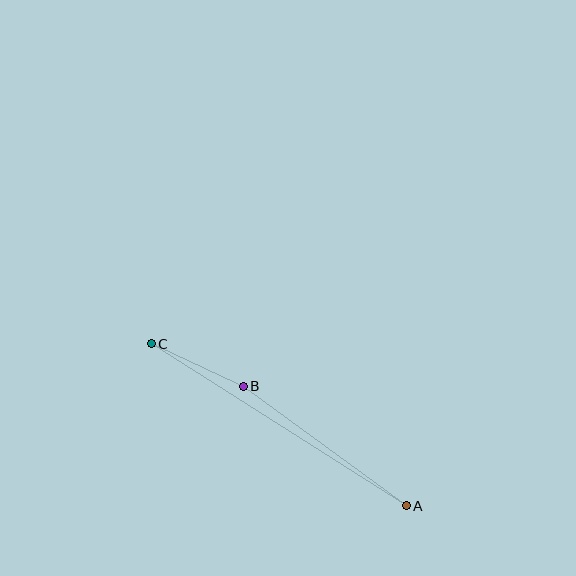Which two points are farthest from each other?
Points A and C are farthest from each other.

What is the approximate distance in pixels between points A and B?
The distance between A and B is approximately 202 pixels.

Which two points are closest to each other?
Points B and C are closest to each other.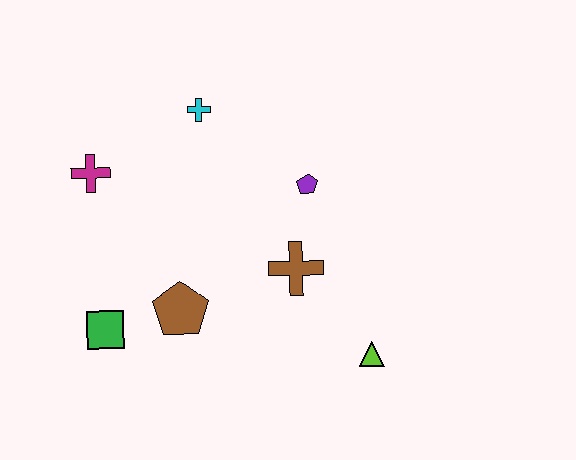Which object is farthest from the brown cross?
The magenta cross is farthest from the brown cross.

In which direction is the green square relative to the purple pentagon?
The green square is to the left of the purple pentagon.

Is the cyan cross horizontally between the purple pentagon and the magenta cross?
Yes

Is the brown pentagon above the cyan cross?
No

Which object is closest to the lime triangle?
The brown cross is closest to the lime triangle.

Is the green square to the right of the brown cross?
No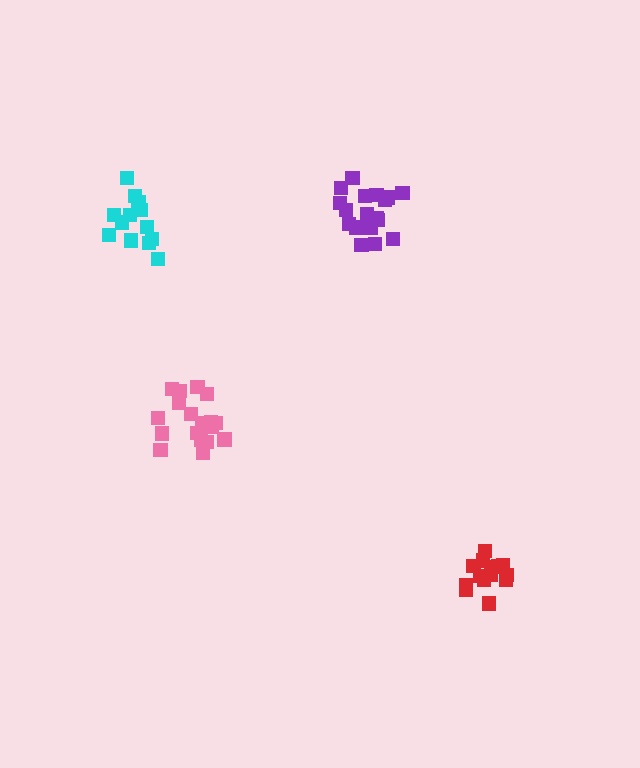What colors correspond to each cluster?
The clusters are colored: red, purple, pink, cyan.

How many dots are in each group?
Group 1: 15 dots, Group 2: 18 dots, Group 3: 18 dots, Group 4: 14 dots (65 total).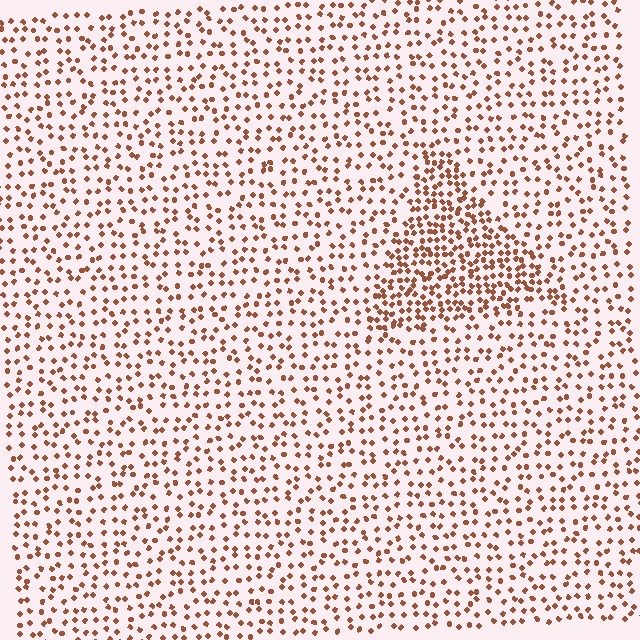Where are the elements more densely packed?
The elements are more densely packed inside the triangle boundary.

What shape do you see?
I see a triangle.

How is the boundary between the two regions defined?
The boundary is defined by a change in element density (approximately 2.0x ratio). All elements are the same color, size, and shape.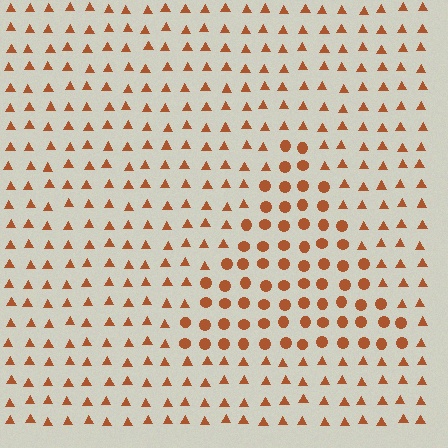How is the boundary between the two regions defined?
The boundary is defined by a change in element shape: circles inside vs. triangles outside. All elements share the same color and spacing.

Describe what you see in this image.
The image is filled with small brown elements arranged in a uniform grid. A triangle-shaped region contains circles, while the surrounding area contains triangles. The boundary is defined purely by the change in element shape.